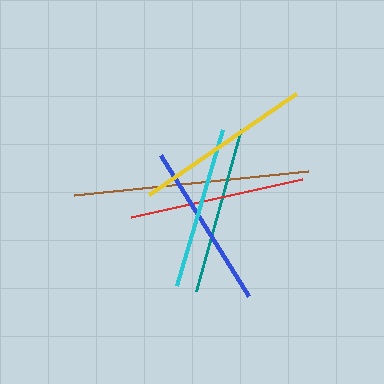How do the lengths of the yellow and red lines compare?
The yellow and red lines are approximately the same length.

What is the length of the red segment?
The red segment is approximately 175 pixels long.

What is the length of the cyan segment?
The cyan segment is approximately 162 pixels long.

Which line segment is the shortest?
The cyan line is the shortest at approximately 162 pixels.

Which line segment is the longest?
The brown line is the longest at approximately 235 pixels.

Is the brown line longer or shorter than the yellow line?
The brown line is longer than the yellow line.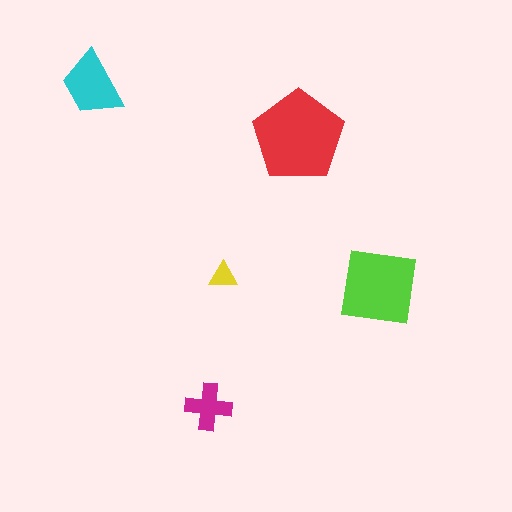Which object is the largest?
The red pentagon.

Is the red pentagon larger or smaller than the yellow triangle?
Larger.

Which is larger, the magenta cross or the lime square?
The lime square.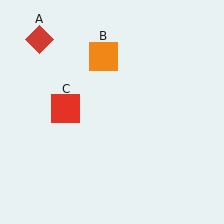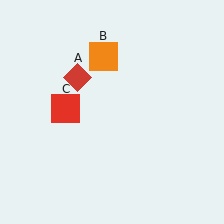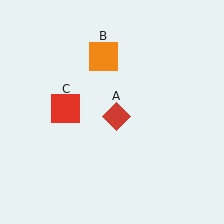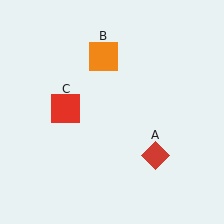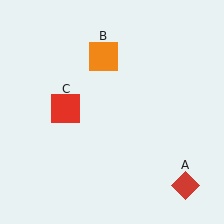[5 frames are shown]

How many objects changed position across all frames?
1 object changed position: red diamond (object A).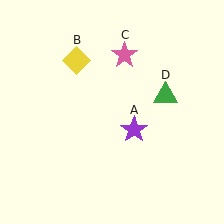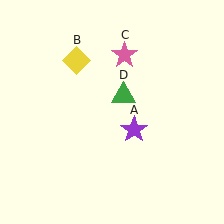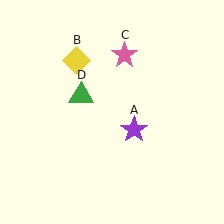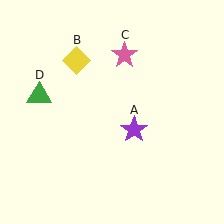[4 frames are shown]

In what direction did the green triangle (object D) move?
The green triangle (object D) moved left.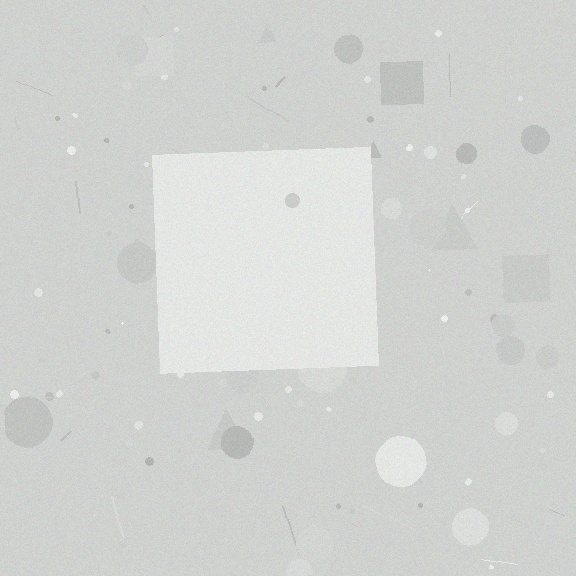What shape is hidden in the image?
A square is hidden in the image.